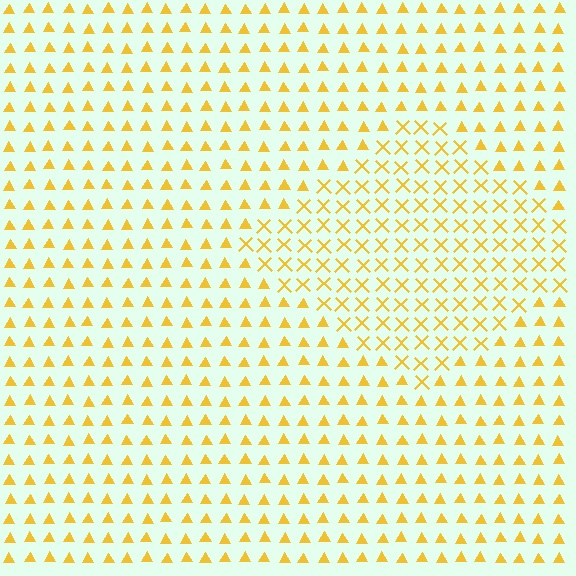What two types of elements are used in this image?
The image uses X marks inside the diamond region and triangles outside it.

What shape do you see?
I see a diamond.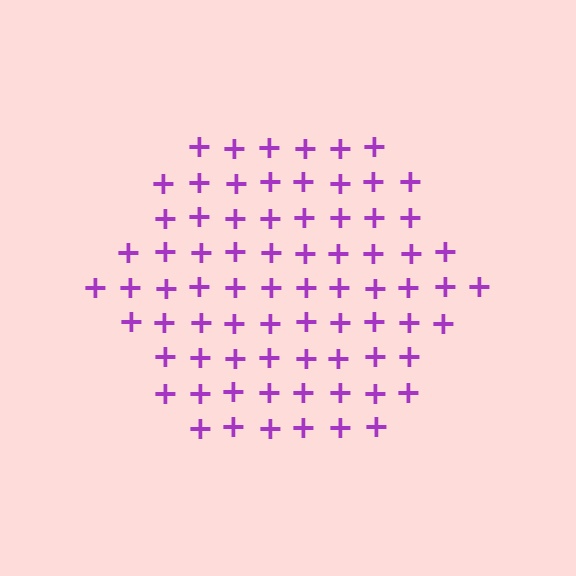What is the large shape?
The large shape is a hexagon.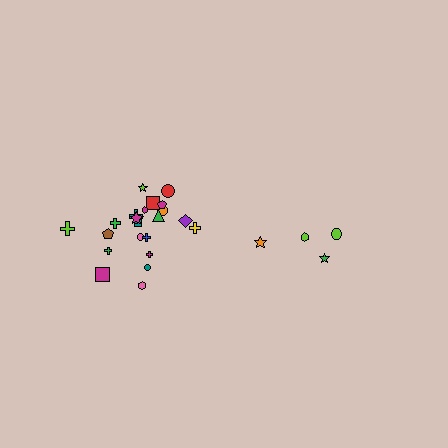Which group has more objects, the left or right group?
The left group.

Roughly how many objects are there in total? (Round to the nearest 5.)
Roughly 25 objects in total.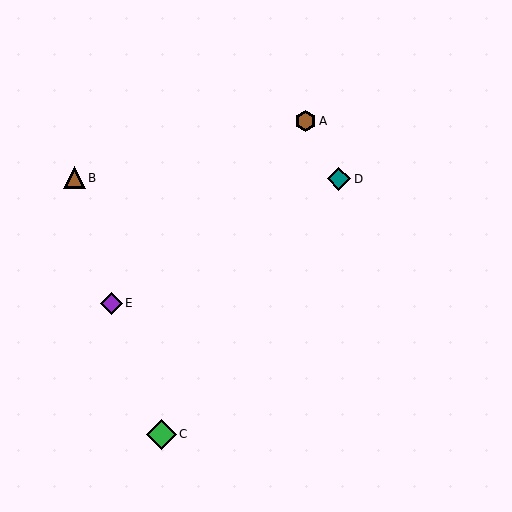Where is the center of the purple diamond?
The center of the purple diamond is at (111, 303).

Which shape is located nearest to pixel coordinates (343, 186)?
The teal diamond (labeled D) at (339, 179) is nearest to that location.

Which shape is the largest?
The green diamond (labeled C) is the largest.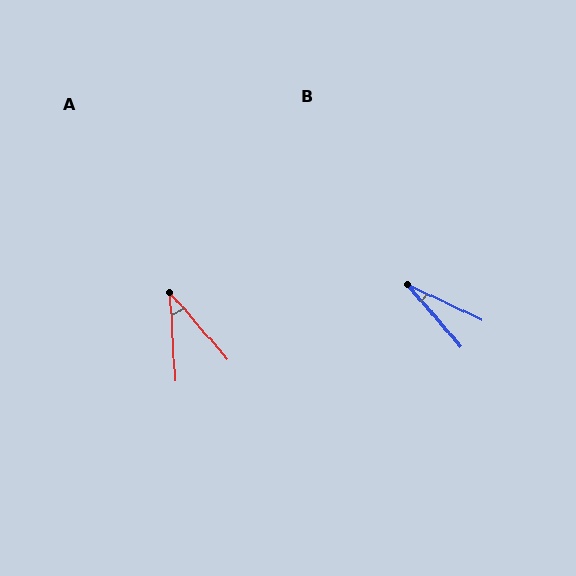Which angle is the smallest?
B, at approximately 24 degrees.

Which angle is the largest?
A, at approximately 37 degrees.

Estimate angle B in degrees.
Approximately 24 degrees.